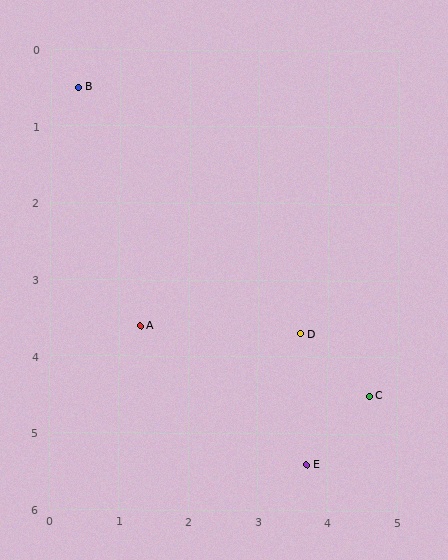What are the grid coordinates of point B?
Point B is at approximately (0.4, 0.5).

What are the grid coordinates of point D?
Point D is at approximately (3.6, 3.7).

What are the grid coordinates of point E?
Point E is at approximately (3.7, 5.4).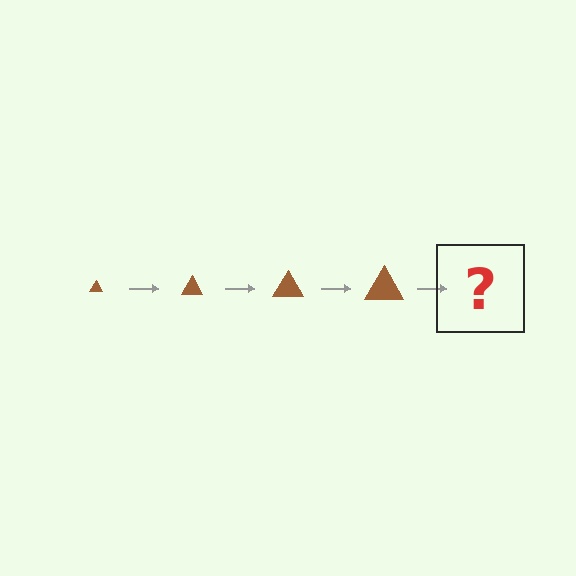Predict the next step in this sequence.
The next step is a brown triangle, larger than the previous one.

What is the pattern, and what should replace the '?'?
The pattern is that the triangle gets progressively larger each step. The '?' should be a brown triangle, larger than the previous one.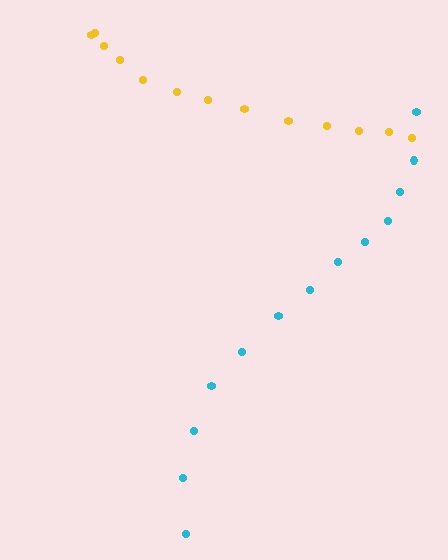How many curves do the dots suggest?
There are 2 distinct paths.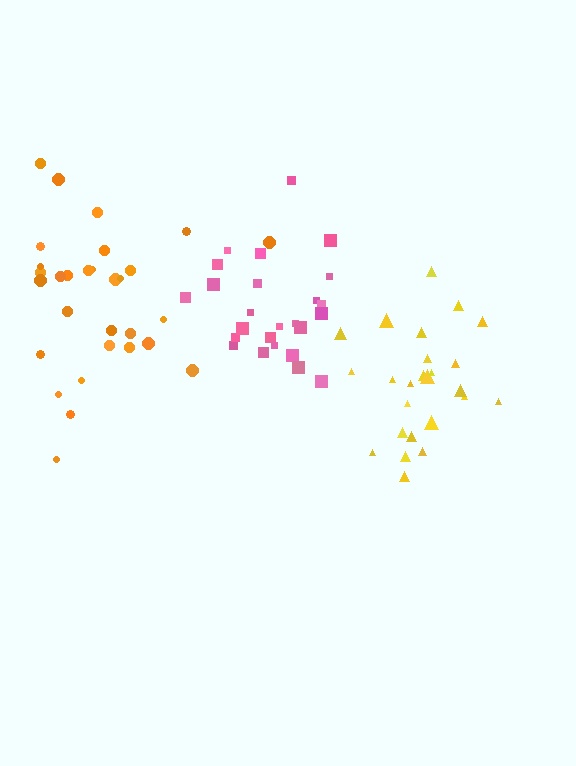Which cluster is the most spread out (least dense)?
Orange.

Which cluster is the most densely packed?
Pink.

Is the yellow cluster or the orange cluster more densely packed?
Yellow.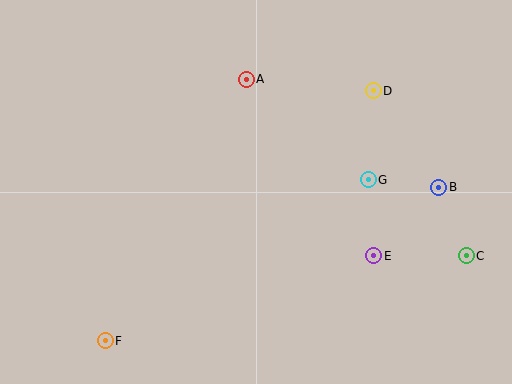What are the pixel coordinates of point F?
Point F is at (105, 341).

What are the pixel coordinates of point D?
Point D is at (373, 91).